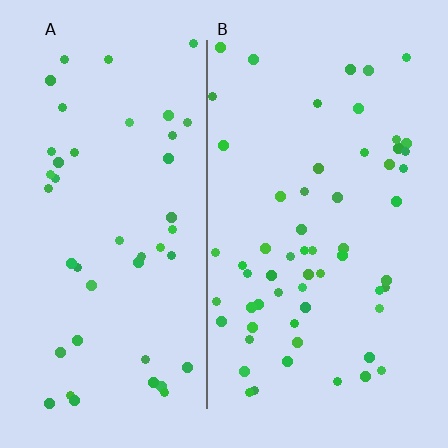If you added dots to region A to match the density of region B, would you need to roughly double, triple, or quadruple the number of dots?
Approximately double.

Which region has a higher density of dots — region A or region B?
B (the right).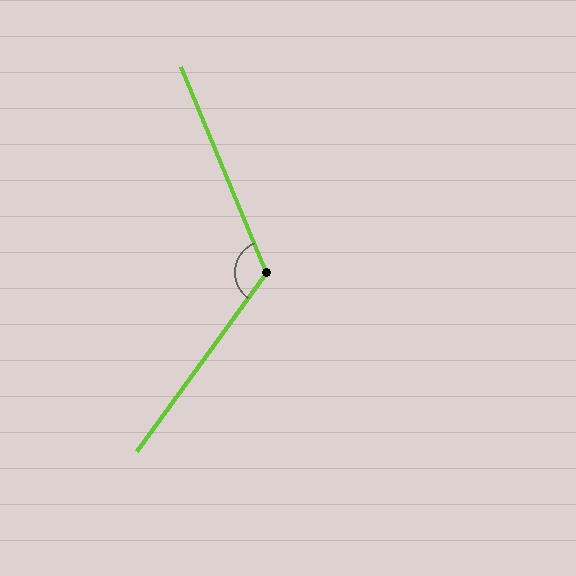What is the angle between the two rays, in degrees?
Approximately 122 degrees.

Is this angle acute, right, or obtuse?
It is obtuse.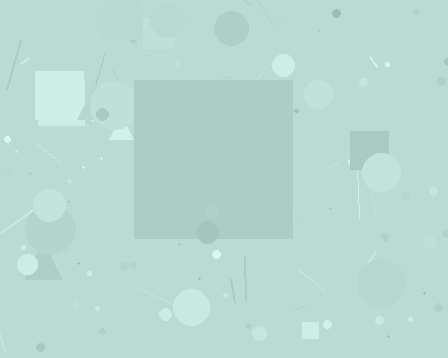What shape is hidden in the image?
A square is hidden in the image.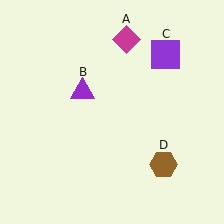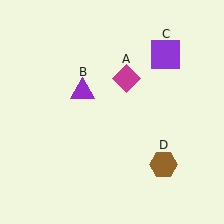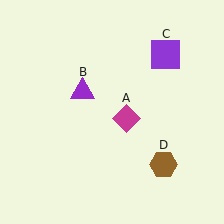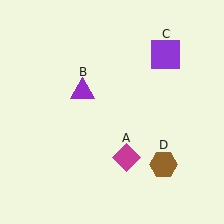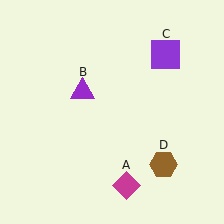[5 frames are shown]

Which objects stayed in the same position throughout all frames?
Purple triangle (object B) and purple square (object C) and brown hexagon (object D) remained stationary.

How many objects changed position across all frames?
1 object changed position: magenta diamond (object A).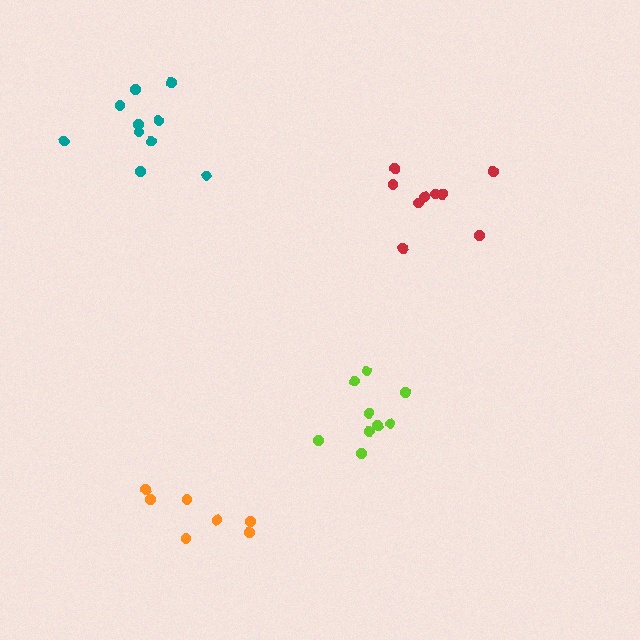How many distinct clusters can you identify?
There are 4 distinct clusters.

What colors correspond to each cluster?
The clusters are colored: lime, red, orange, teal.